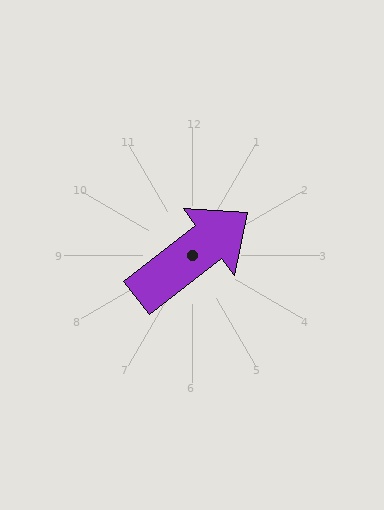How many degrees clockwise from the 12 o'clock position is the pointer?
Approximately 52 degrees.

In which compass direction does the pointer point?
Northeast.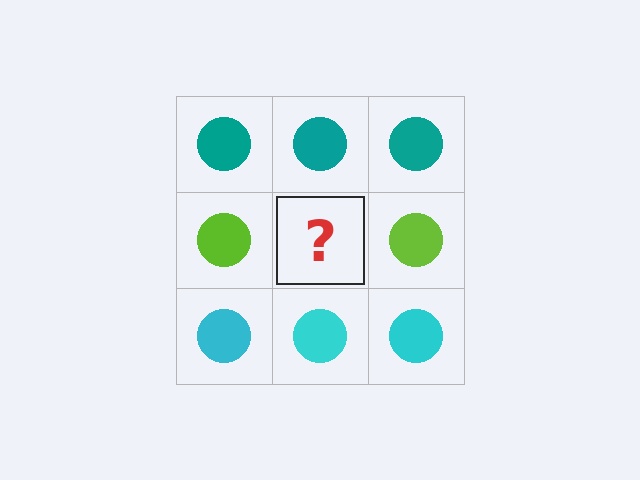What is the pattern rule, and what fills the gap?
The rule is that each row has a consistent color. The gap should be filled with a lime circle.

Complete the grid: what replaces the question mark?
The question mark should be replaced with a lime circle.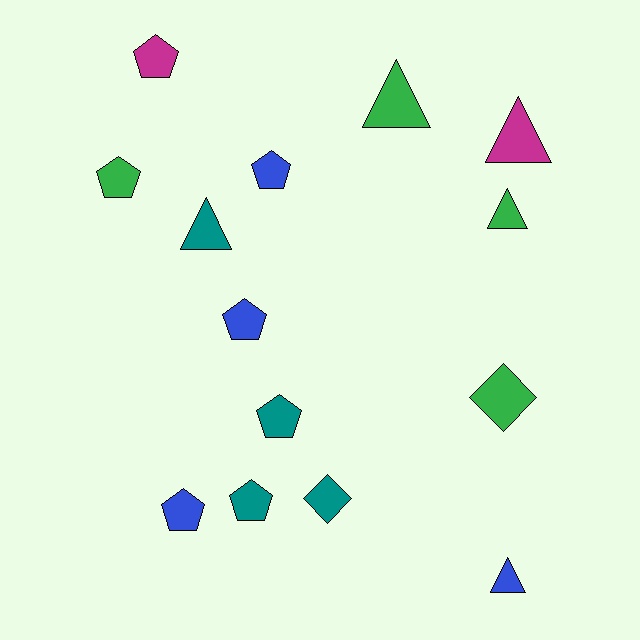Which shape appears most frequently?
Pentagon, with 7 objects.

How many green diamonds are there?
There is 1 green diamond.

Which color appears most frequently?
Green, with 4 objects.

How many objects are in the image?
There are 14 objects.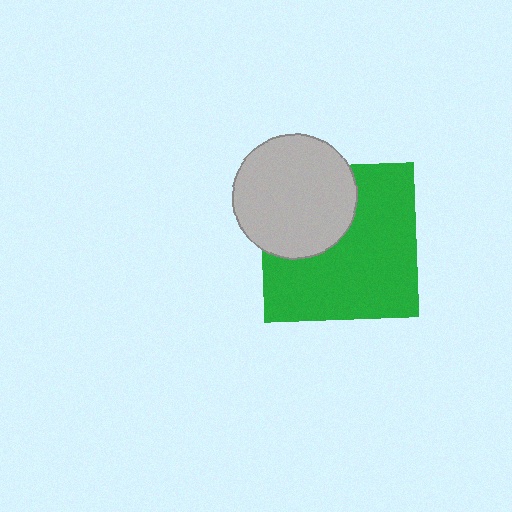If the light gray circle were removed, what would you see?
You would see the complete green square.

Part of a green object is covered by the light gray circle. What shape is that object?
It is a square.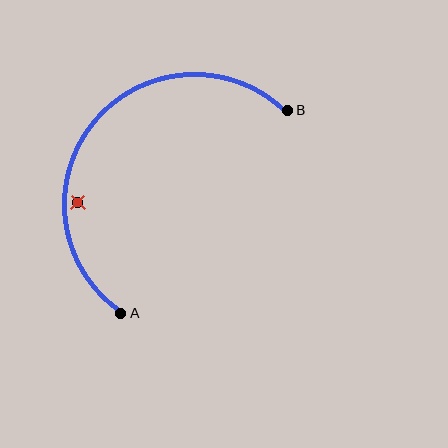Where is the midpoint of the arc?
The arc midpoint is the point on the curve farthest from the straight line joining A and B. It sits above and to the left of that line.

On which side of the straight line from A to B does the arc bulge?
The arc bulges above and to the left of the straight line connecting A and B.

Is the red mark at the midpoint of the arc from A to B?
No — the red mark does not lie on the arc at all. It sits slightly inside the curve.